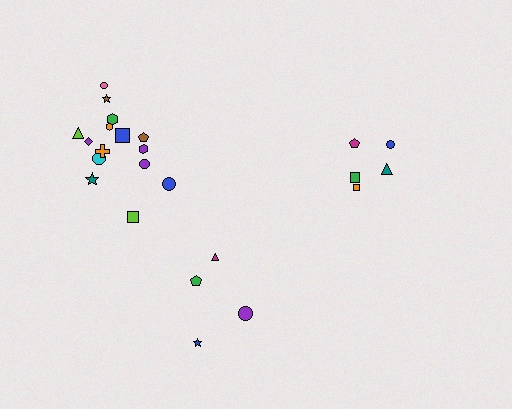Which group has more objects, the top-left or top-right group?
The top-left group.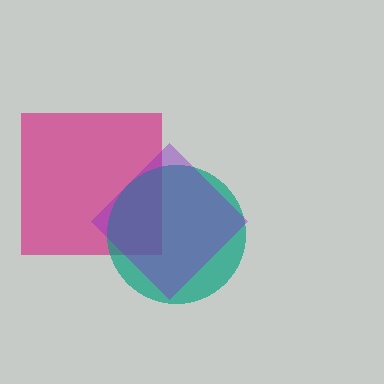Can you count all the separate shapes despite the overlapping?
Yes, there are 3 separate shapes.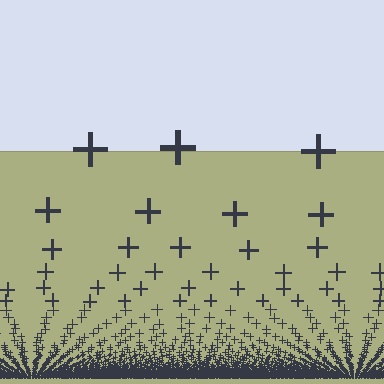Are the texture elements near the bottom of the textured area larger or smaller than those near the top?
Smaller. The gradient is inverted — elements near the bottom are smaller and denser.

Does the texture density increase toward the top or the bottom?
Density increases toward the bottom.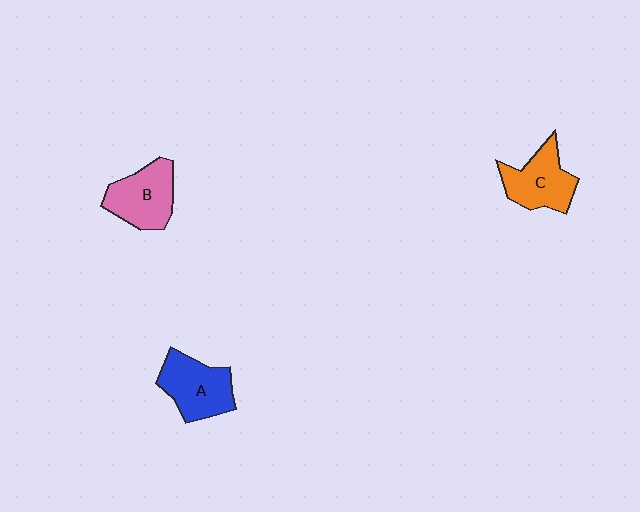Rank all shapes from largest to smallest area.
From largest to smallest: A (blue), B (pink), C (orange).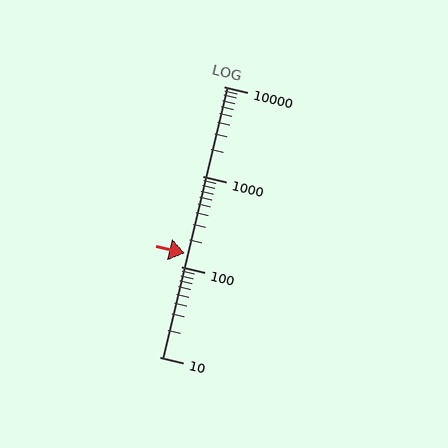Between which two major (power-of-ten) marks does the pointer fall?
The pointer is between 100 and 1000.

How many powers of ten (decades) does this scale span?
The scale spans 3 decades, from 10 to 10000.